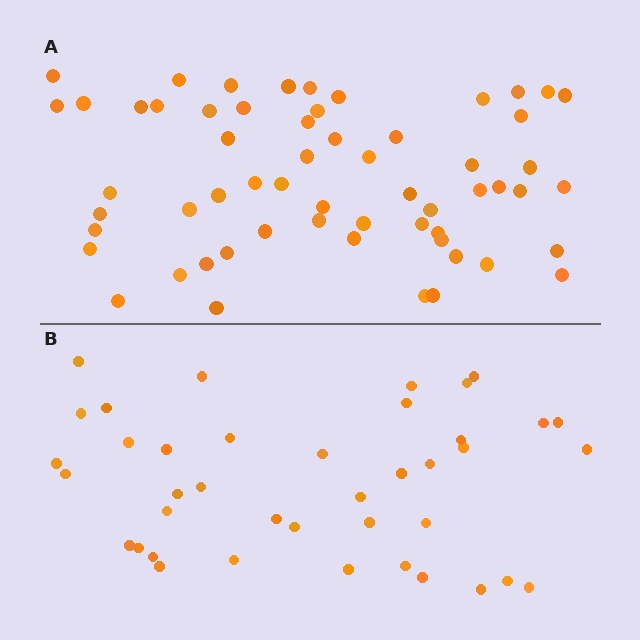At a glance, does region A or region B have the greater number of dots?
Region A (the top region) has more dots.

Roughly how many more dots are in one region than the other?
Region A has approximately 20 more dots than region B.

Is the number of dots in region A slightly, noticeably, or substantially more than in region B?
Region A has substantially more. The ratio is roughly 1.5 to 1.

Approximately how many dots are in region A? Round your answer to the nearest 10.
About 60 dots. (The exact count is 59, which rounds to 60.)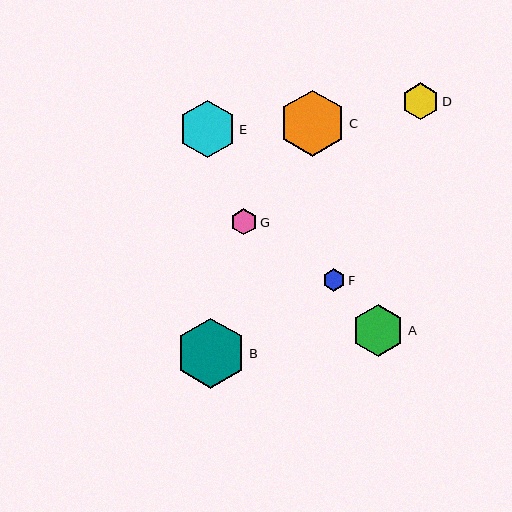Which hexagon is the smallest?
Hexagon F is the smallest with a size of approximately 23 pixels.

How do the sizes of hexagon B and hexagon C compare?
Hexagon B and hexagon C are approximately the same size.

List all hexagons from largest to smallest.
From largest to smallest: B, C, E, A, D, G, F.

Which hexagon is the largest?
Hexagon B is the largest with a size of approximately 70 pixels.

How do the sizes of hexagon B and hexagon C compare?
Hexagon B and hexagon C are approximately the same size.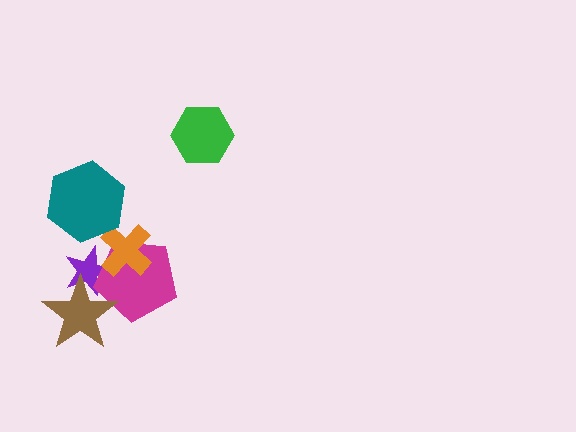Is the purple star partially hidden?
Yes, it is partially covered by another shape.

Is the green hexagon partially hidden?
No, no other shape covers it.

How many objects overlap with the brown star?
2 objects overlap with the brown star.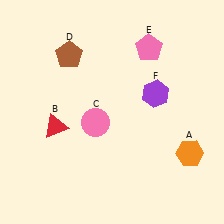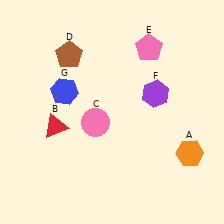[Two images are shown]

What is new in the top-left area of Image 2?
A blue hexagon (G) was added in the top-left area of Image 2.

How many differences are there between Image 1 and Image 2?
There is 1 difference between the two images.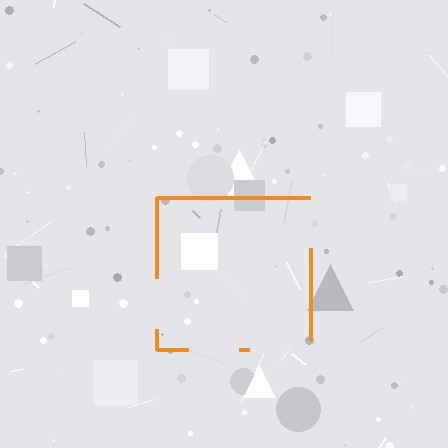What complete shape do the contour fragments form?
The contour fragments form a square.